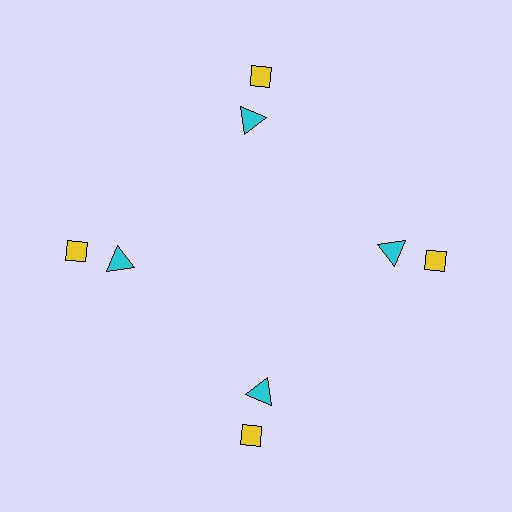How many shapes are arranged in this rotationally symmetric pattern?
There are 8 shapes, arranged in 4 groups of 2.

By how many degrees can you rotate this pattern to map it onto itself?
The pattern maps onto itself every 90 degrees of rotation.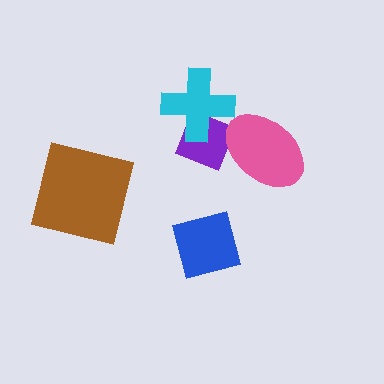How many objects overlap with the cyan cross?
1 object overlaps with the cyan cross.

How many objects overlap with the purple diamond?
2 objects overlap with the purple diamond.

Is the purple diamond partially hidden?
Yes, it is partially covered by another shape.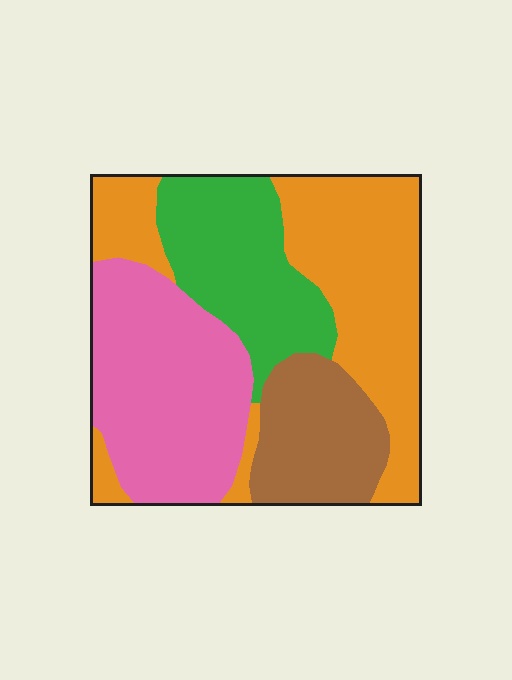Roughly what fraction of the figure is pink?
Pink covers roughly 30% of the figure.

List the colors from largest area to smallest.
From largest to smallest: orange, pink, green, brown.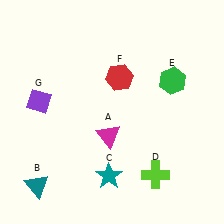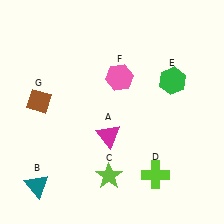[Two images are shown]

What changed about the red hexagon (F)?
In Image 1, F is red. In Image 2, it changed to pink.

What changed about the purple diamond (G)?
In Image 1, G is purple. In Image 2, it changed to brown.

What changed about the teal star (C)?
In Image 1, C is teal. In Image 2, it changed to lime.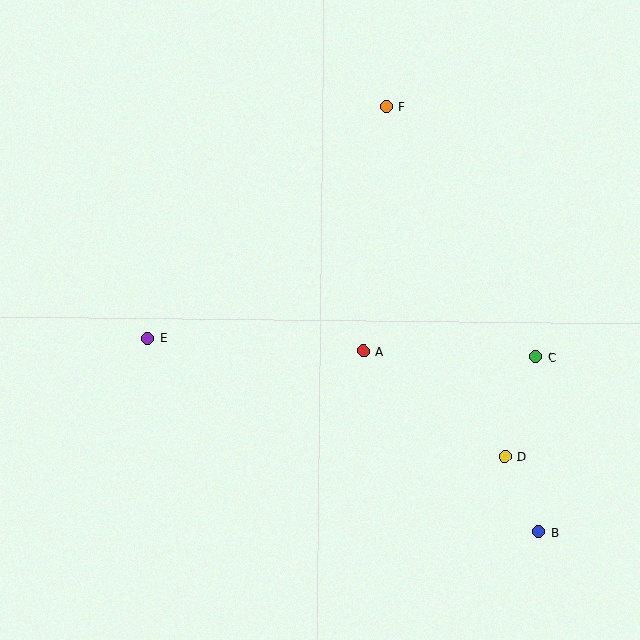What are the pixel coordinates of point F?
Point F is at (387, 106).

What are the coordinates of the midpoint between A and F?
The midpoint between A and F is at (375, 229).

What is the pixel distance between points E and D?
The distance between E and D is 376 pixels.